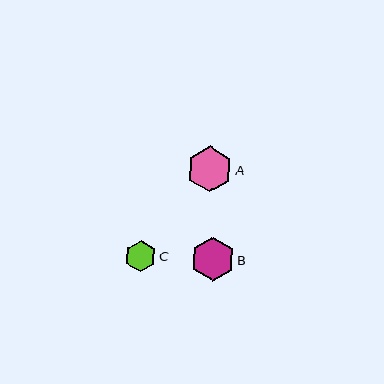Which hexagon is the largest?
Hexagon A is the largest with a size of approximately 46 pixels.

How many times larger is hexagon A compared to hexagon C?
Hexagon A is approximately 1.5 times the size of hexagon C.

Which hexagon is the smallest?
Hexagon C is the smallest with a size of approximately 31 pixels.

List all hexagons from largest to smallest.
From largest to smallest: A, B, C.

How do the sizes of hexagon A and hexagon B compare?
Hexagon A and hexagon B are approximately the same size.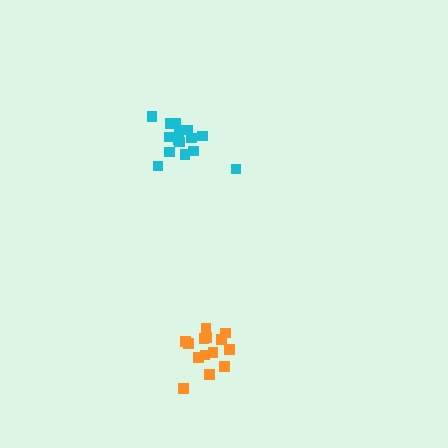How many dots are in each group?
Group 1: 15 dots, Group 2: 14 dots (29 total).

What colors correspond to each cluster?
The clusters are colored: cyan, orange.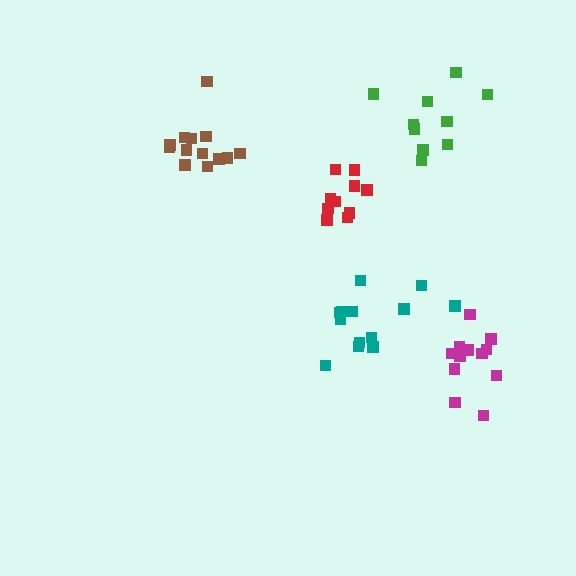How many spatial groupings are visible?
There are 5 spatial groupings.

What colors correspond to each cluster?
The clusters are colored: red, green, teal, magenta, brown.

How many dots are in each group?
Group 1: 10 dots, Group 2: 10 dots, Group 3: 13 dots, Group 4: 12 dots, Group 5: 13 dots (58 total).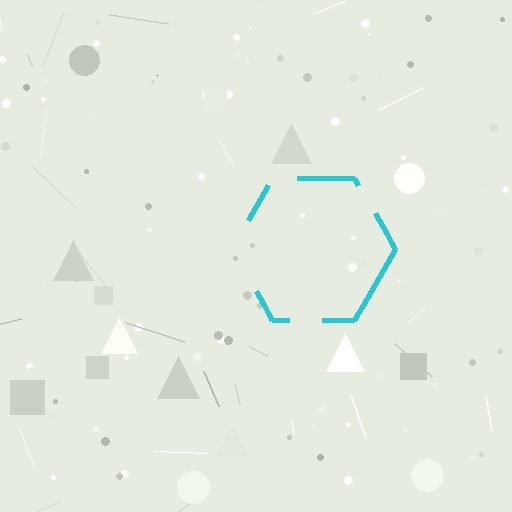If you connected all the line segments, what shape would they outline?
They would outline a hexagon.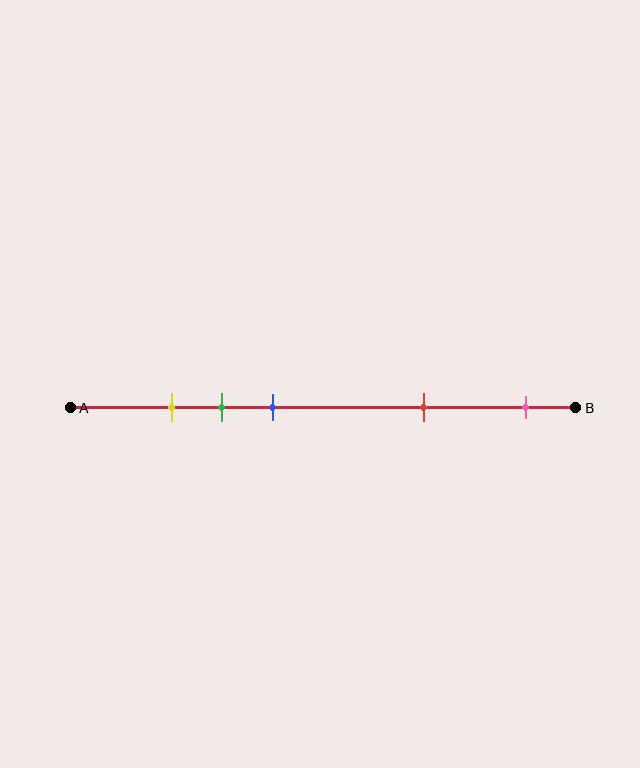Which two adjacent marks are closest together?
The yellow and green marks are the closest adjacent pair.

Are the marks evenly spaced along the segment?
No, the marks are not evenly spaced.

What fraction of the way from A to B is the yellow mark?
The yellow mark is approximately 20% (0.2) of the way from A to B.